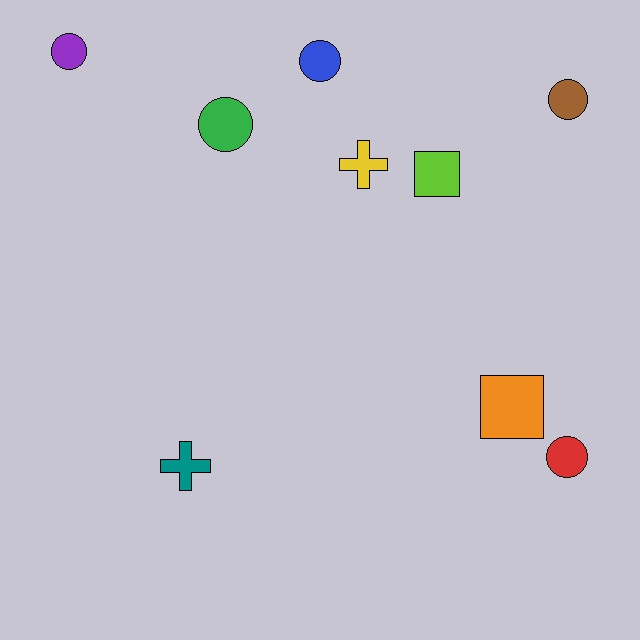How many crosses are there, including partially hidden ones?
There are 2 crosses.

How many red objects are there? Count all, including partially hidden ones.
There is 1 red object.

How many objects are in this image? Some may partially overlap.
There are 9 objects.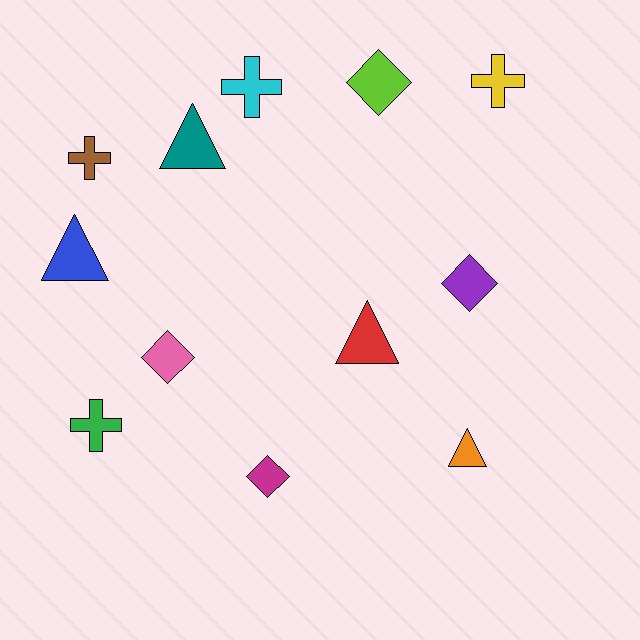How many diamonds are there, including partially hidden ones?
There are 4 diamonds.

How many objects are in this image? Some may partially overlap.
There are 12 objects.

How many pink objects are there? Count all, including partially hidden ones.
There is 1 pink object.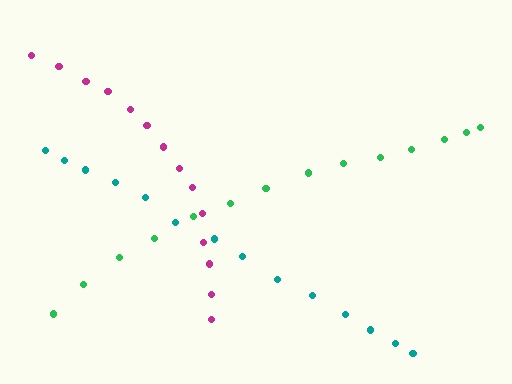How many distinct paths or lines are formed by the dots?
There are 3 distinct paths.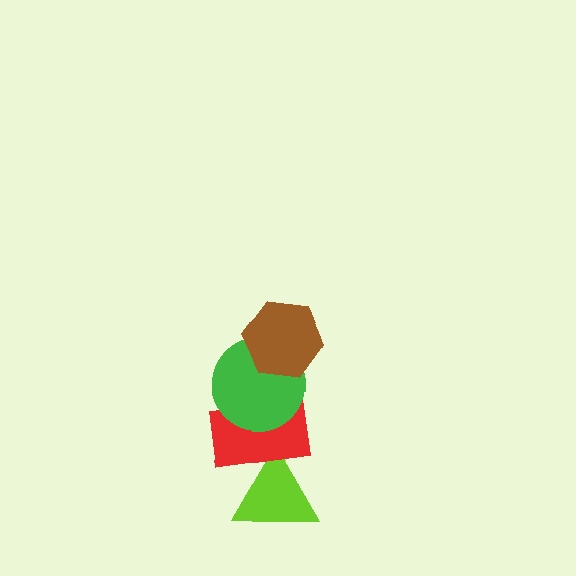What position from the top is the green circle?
The green circle is 2nd from the top.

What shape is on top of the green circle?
The brown hexagon is on top of the green circle.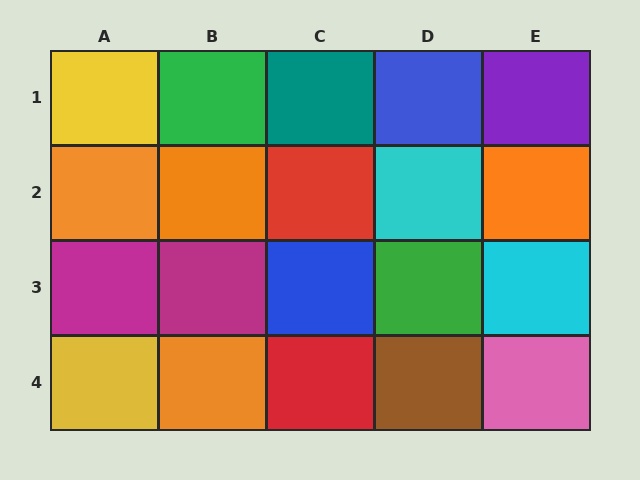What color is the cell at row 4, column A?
Yellow.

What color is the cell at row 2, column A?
Orange.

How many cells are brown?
1 cell is brown.